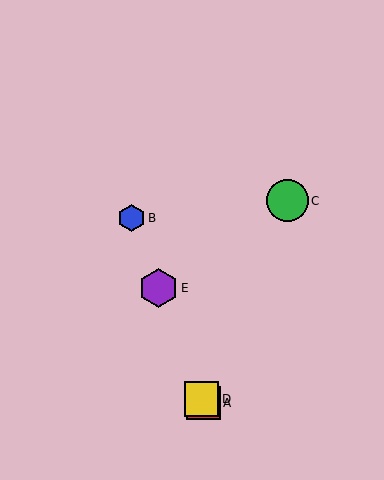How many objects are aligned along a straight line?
4 objects (A, B, D, E) are aligned along a straight line.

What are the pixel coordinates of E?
Object E is at (159, 288).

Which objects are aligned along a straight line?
Objects A, B, D, E are aligned along a straight line.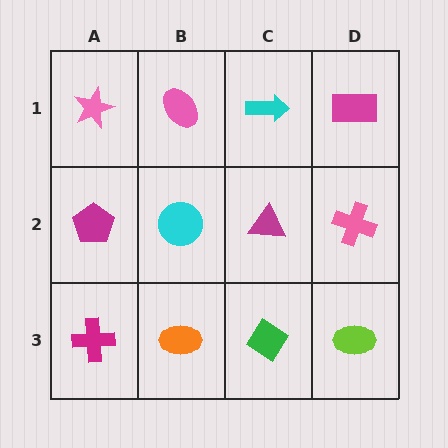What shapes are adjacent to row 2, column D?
A magenta rectangle (row 1, column D), a lime ellipse (row 3, column D), a magenta triangle (row 2, column C).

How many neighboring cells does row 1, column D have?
2.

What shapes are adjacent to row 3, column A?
A magenta pentagon (row 2, column A), an orange ellipse (row 3, column B).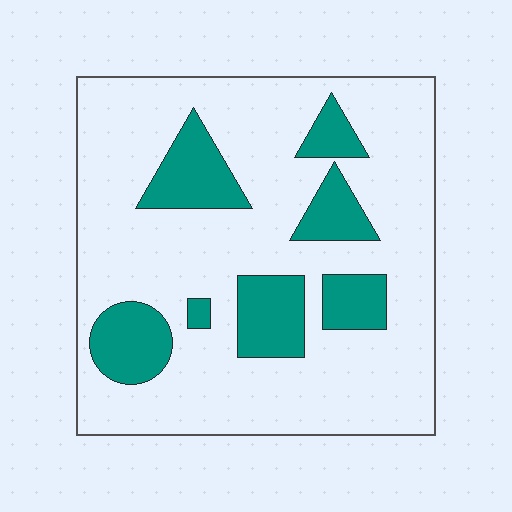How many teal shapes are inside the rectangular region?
7.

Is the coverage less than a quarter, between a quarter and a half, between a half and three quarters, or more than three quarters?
Less than a quarter.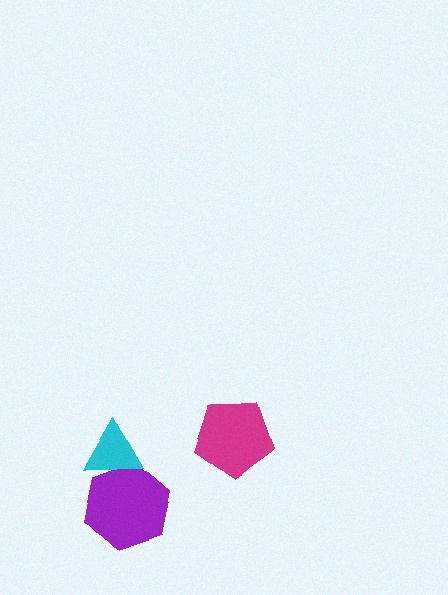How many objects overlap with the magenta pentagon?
0 objects overlap with the magenta pentagon.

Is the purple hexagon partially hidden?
Yes, it is partially covered by another shape.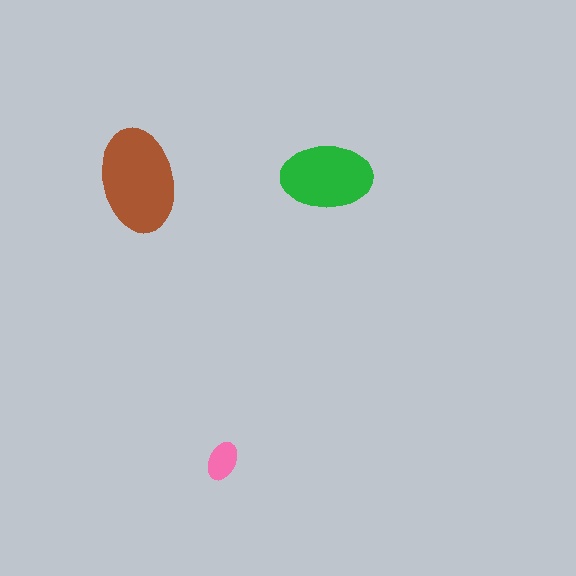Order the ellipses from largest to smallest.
the brown one, the green one, the pink one.